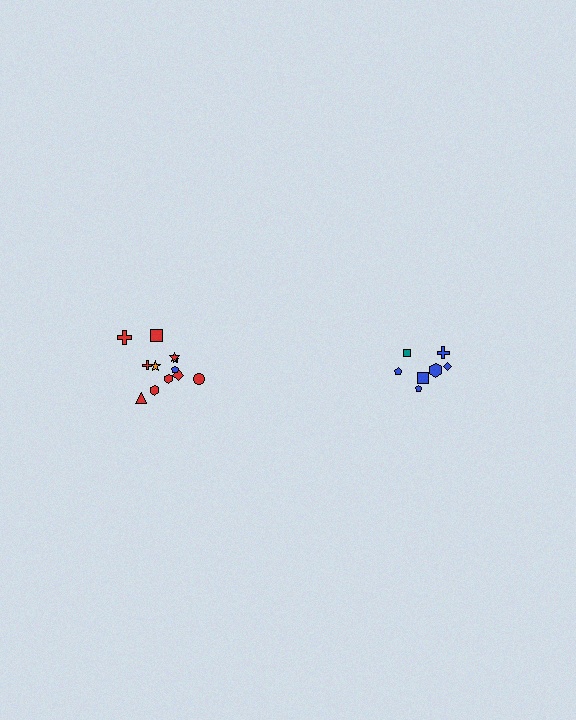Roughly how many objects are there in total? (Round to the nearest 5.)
Roughly 20 objects in total.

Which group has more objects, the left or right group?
The left group.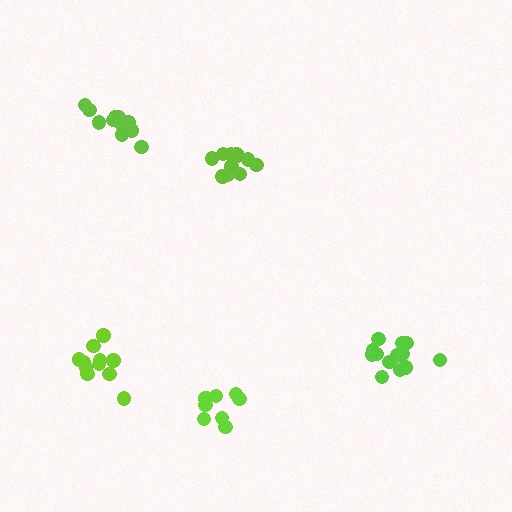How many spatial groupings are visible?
There are 5 spatial groupings.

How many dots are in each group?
Group 1: 11 dots, Group 2: 13 dots, Group 3: 11 dots, Group 4: 11 dots, Group 5: 9 dots (55 total).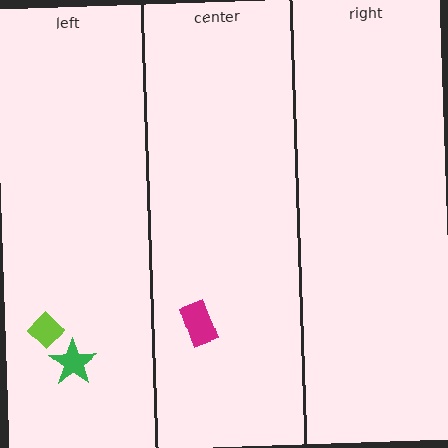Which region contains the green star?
The left region.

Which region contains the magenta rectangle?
The center region.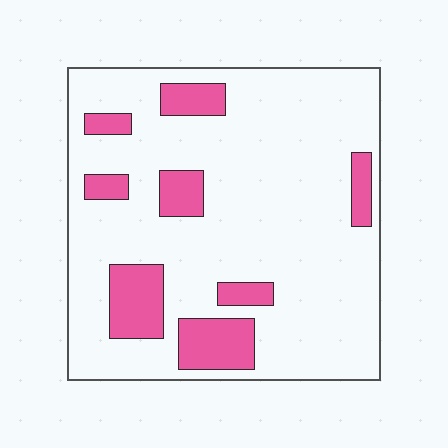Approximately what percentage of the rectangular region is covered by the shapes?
Approximately 20%.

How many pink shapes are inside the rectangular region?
8.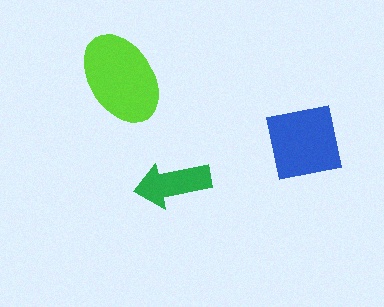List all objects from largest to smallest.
The lime ellipse, the blue square, the green arrow.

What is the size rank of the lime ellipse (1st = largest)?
1st.